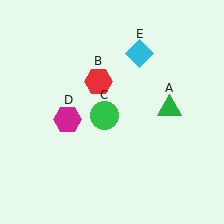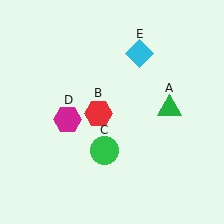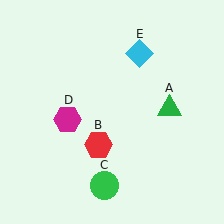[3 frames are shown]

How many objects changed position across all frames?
2 objects changed position: red hexagon (object B), green circle (object C).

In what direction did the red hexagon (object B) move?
The red hexagon (object B) moved down.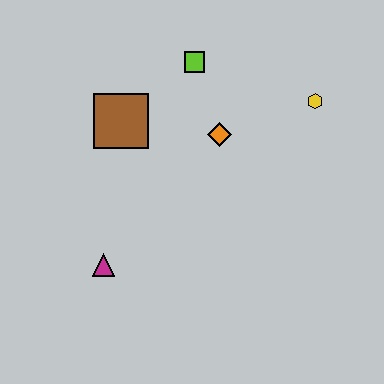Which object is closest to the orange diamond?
The lime square is closest to the orange diamond.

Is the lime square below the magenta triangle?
No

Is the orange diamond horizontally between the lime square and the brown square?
No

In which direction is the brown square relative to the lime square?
The brown square is to the left of the lime square.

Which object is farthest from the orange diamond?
The magenta triangle is farthest from the orange diamond.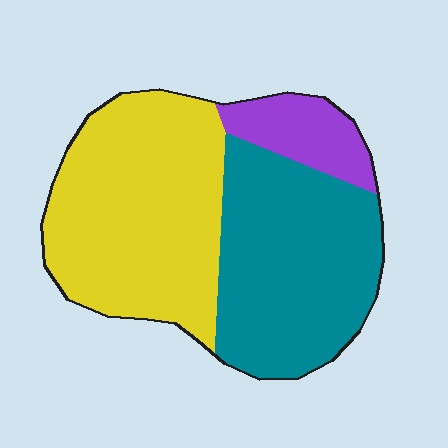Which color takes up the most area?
Yellow, at roughly 45%.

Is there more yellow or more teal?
Yellow.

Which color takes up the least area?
Purple, at roughly 10%.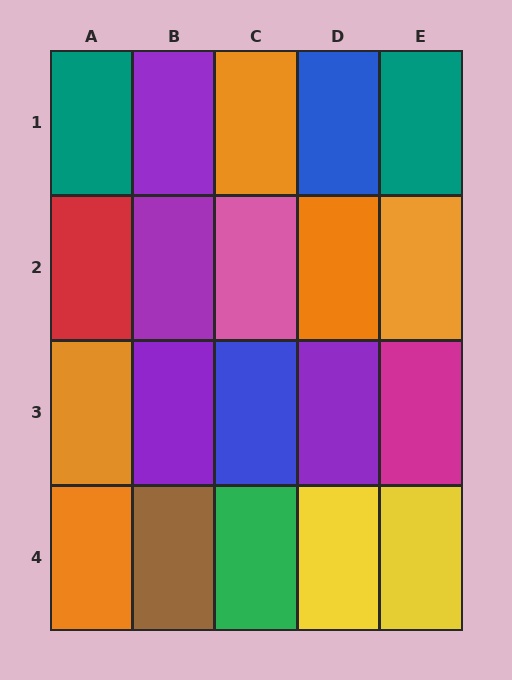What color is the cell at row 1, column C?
Orange.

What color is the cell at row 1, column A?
Teal.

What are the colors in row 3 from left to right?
Orange, purple, blue, purple, magenta.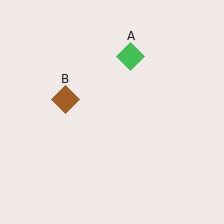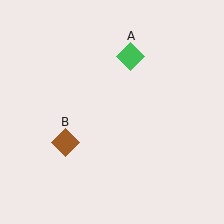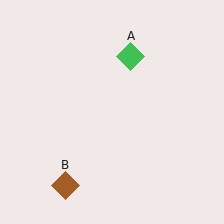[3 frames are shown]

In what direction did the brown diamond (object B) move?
The brown diamond (object B) moved down.